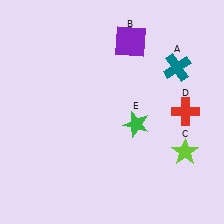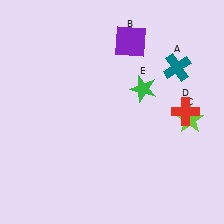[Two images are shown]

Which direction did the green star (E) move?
The green star (E) moved up.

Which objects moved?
The objects that moved are: the lime star (C), the green star (E).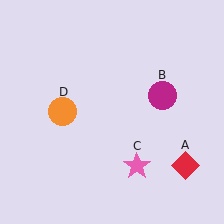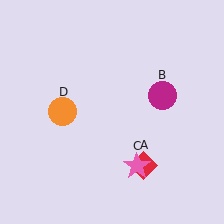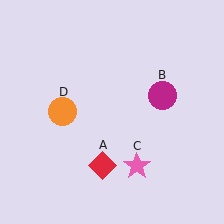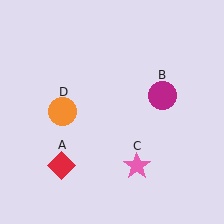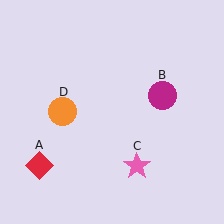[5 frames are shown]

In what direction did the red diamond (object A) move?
The red diamond (object A) moved left.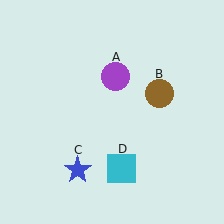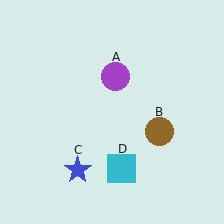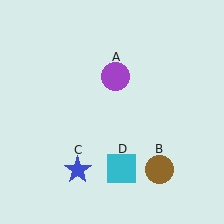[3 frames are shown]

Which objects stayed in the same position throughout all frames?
Purple circle (object A) and blue star (object C) and cyan square (object D) remained stationary.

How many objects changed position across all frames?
1 object changed position: brown circle (object B).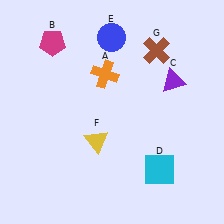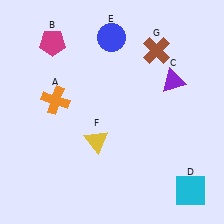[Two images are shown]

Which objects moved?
The objects that moved are: the orange cross (A), the cyan square (D).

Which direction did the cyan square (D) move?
The cyan square (D) moved right.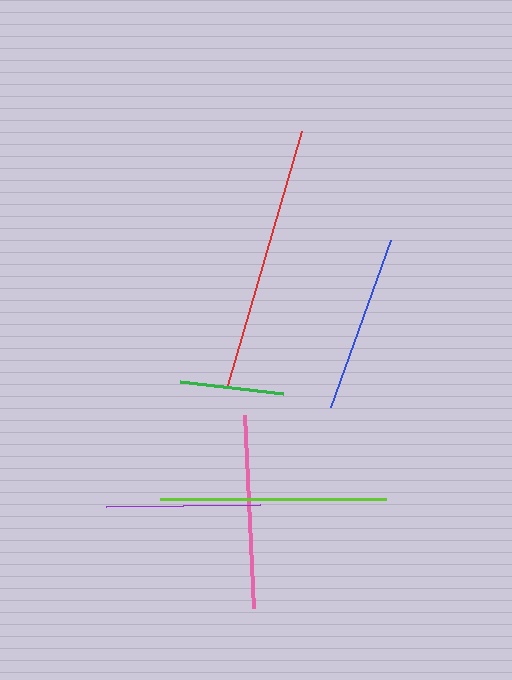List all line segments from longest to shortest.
From longest to shortest: red, lime, pink, blue, purple, green.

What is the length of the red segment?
The red segment is approximately 264 pixels long.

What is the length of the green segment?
The green segment is approximately 104 pixels long.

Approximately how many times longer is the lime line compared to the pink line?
The lime line is approximately 1.2 times the length of the pink line.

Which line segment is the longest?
The red line is the longest at approximately 264 pixels.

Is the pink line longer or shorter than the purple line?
The pink line is longer than the purple line.